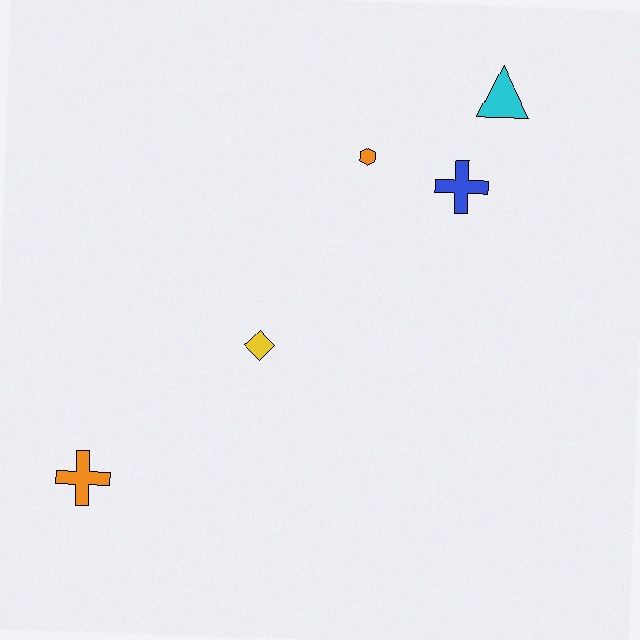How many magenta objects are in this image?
There are no magenta objects.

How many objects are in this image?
There are 5 objects.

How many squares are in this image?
There are no squares.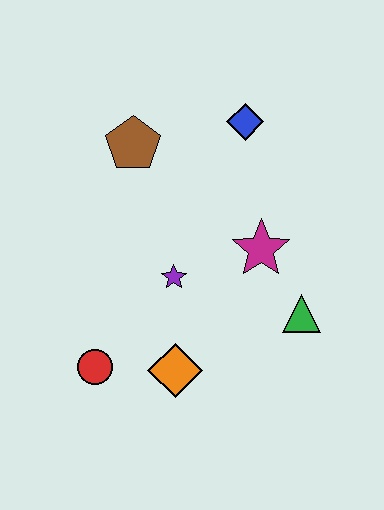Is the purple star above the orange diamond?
Yes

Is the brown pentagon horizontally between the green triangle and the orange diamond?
No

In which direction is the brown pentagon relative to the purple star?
The brown pentagon is above the purple star.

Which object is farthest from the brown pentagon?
The green triangle is farthest from the brown pentagon.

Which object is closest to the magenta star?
The green triangle is closest to the magenta star.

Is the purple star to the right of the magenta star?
No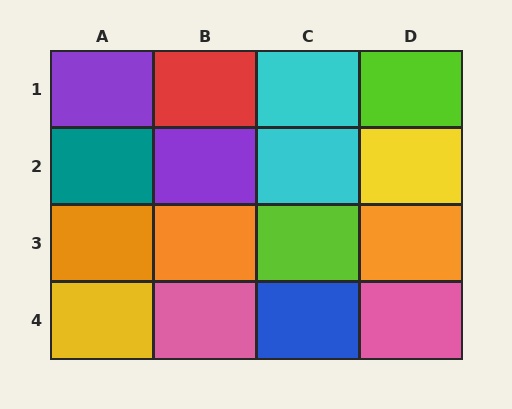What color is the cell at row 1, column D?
Lime.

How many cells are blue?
1 cell is blue.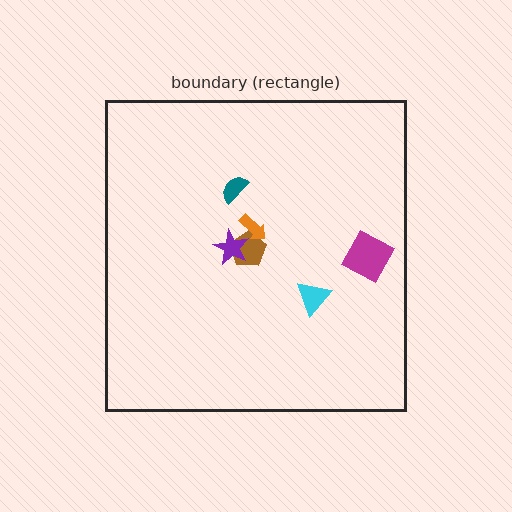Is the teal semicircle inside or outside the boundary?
Inside.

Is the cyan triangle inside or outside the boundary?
Inside.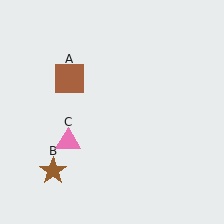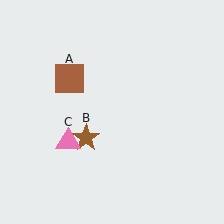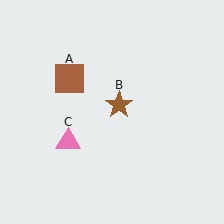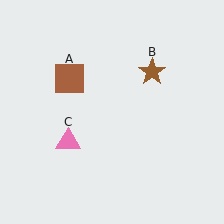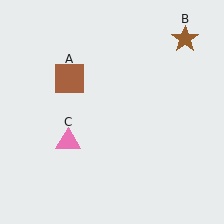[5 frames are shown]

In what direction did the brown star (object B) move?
The brown star (object B) moved up and to the right.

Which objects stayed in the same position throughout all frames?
Brown square (object A) and pink triangle (object C) remained stationary.